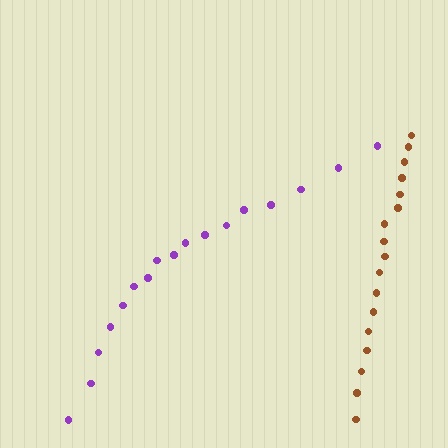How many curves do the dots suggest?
There are 2 distinct paths.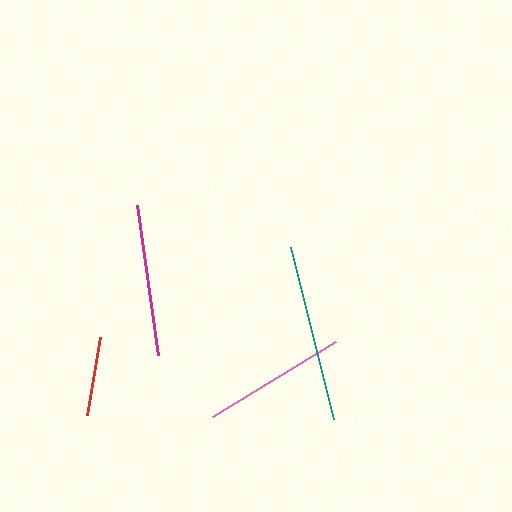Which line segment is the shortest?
The red line is the shortest at approximately 79 pixels.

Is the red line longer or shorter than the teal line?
The teal line is longer than the red line.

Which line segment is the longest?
The teal line is the longest at approximately 177 pixels.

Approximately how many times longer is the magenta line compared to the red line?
The magenta line is approximately 1.9 times the length of the red line.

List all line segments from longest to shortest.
From longest to shortest: teal, magenta, pink, red.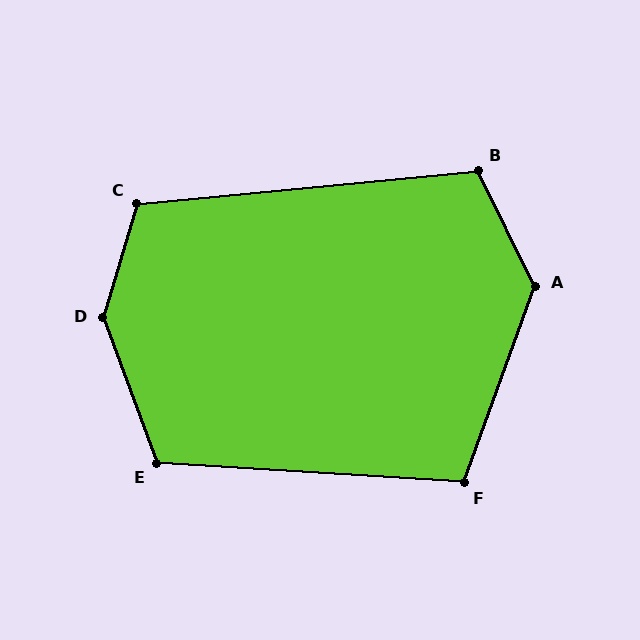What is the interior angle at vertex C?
Approximately 112 degrees (obtuse).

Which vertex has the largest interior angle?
D, at approximately 143 degrees.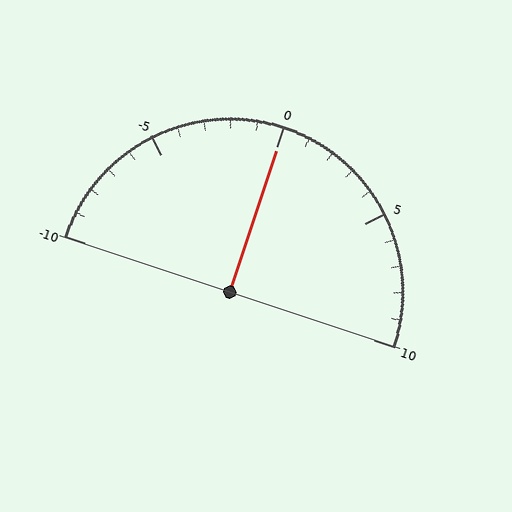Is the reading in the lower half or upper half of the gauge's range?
The reading is in the upper half of the range (-10 to 10).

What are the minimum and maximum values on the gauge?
The gauge ranges from -10 to 10.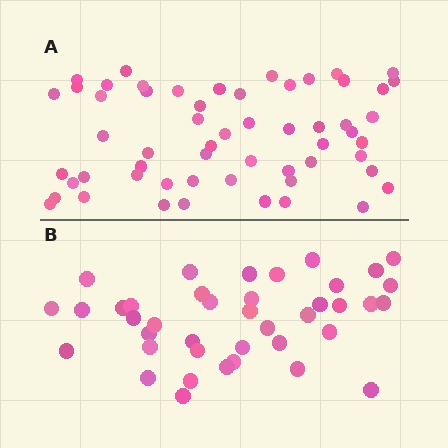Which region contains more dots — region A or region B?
Region A (the top region) has more dots.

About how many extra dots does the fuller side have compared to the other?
Region A has approximately 15 more dots than region B.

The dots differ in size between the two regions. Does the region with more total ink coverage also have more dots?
No. Region B has more total ink coverage because its dots are larger, but region A actually contains more individual dots. Total area can be misleading — the number of items is what matters here.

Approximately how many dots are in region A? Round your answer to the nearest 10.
About 60 dots. (The exact count is 57, which rounds to 60.)